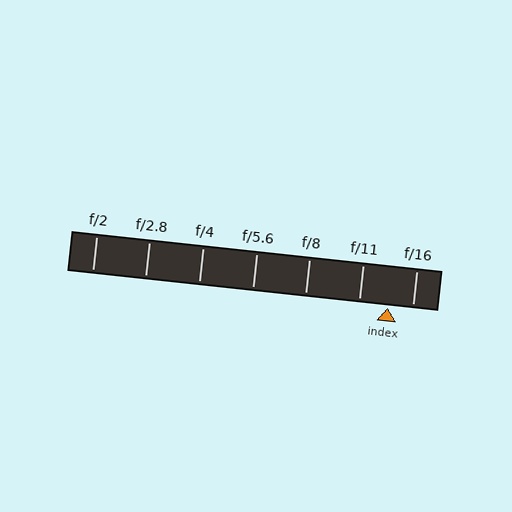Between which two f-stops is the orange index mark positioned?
The index mark is between f/11 and f/16.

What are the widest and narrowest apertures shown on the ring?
The widest aperture shown is f/2 and the narrowest is f/16.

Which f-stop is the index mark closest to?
The index mark is closest to f/16.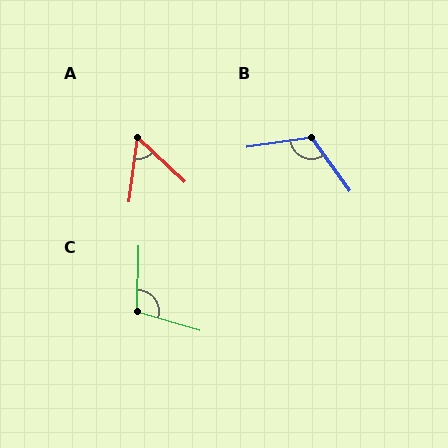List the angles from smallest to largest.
A (55°), C (105°), B (117°).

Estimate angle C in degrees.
Approximately 105 degrees.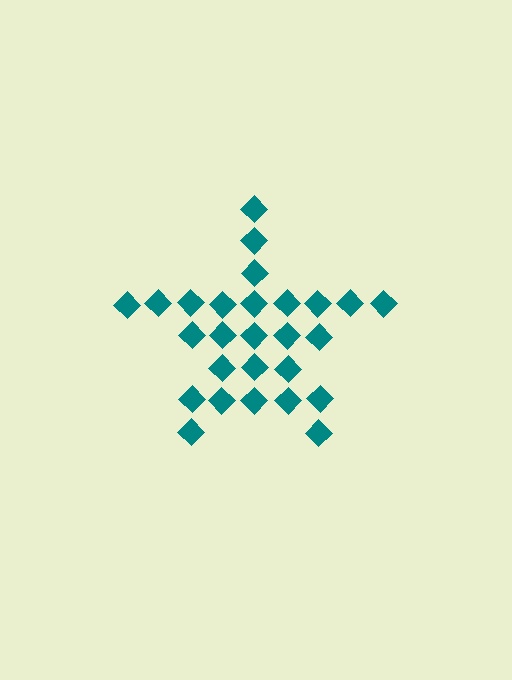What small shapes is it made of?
It is made of small diamonds.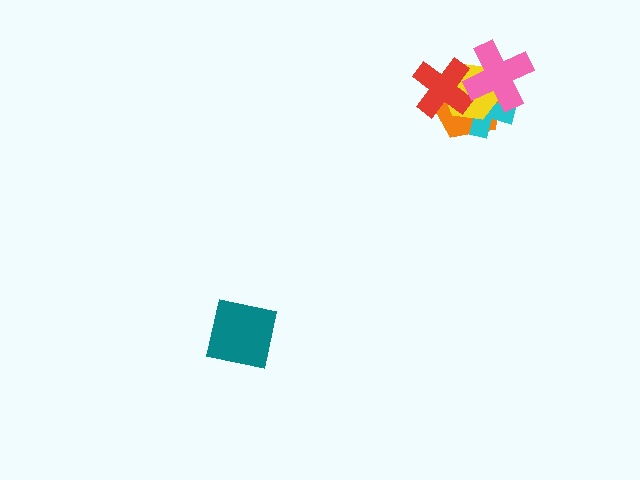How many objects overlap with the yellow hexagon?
4 objects overlap with the yellow hexagon.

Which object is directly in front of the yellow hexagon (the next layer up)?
The red cross is directly in front of the yellow hexagon.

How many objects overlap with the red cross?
4 objects overlap with the red cross.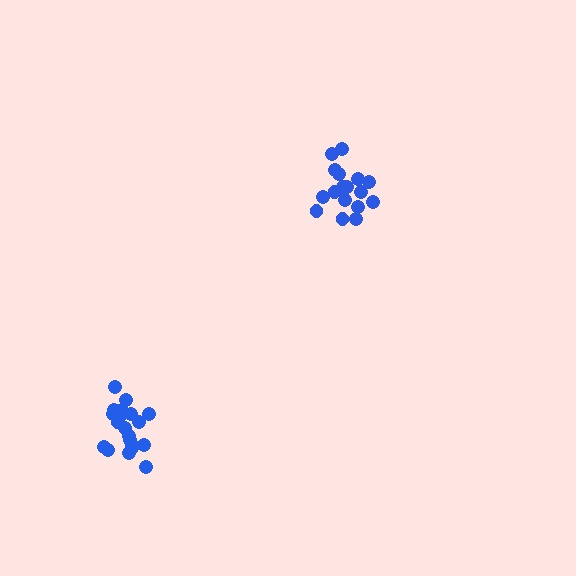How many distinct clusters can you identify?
There are 2 distinct clusters.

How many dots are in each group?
Group 1: 17 dots, Group 2: 20 dots (37 total).